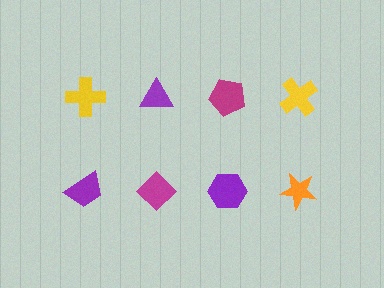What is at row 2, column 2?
A magenta diamond.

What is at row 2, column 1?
A purple trapezoid.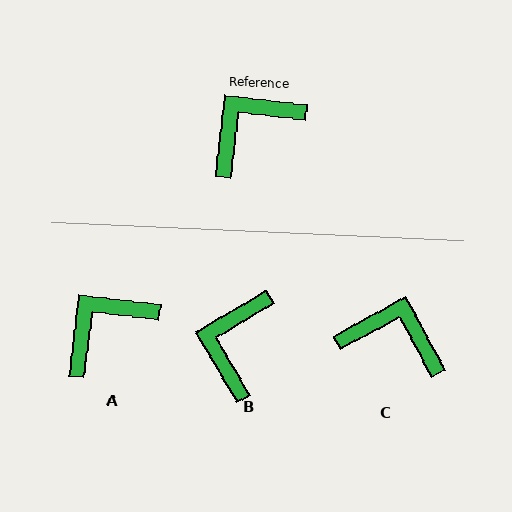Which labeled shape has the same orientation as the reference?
A.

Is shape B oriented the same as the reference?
No, it is off by about 37 degrees.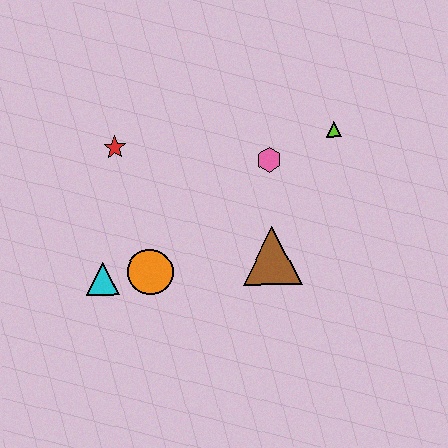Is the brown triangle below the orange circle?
No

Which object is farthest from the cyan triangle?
The lime triangle is farthest from the cyan triangle.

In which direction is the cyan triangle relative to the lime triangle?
The cyan triangle is to the left of the lime triangle.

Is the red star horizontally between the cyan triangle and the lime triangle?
Yes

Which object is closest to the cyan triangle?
The orange circle is closest to the cyan triangle.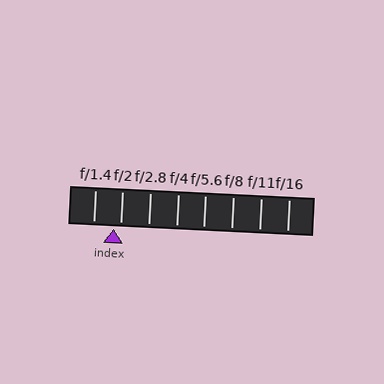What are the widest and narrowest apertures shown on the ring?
The widest aperture shown is f/1.4 and the narrowest is f/16.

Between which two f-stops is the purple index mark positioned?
The index mark is between f/1.4 and f/2.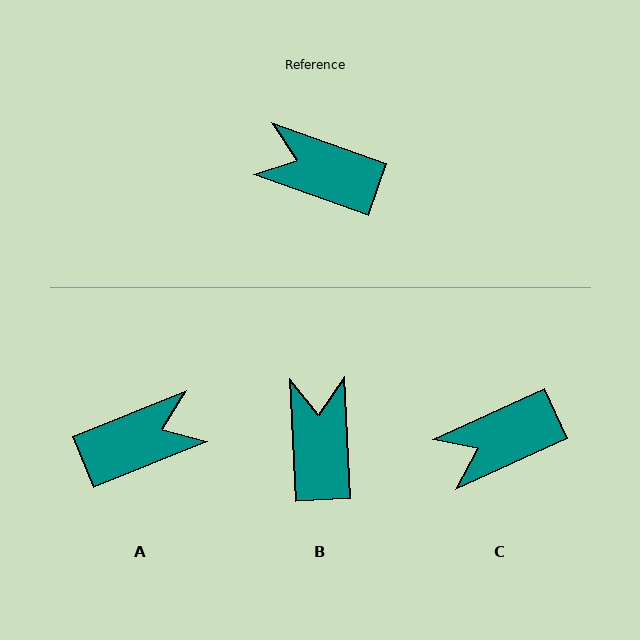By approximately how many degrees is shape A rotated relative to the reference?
Approximately 138 degrees clockwise.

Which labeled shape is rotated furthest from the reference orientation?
A, about 138 degrees away.